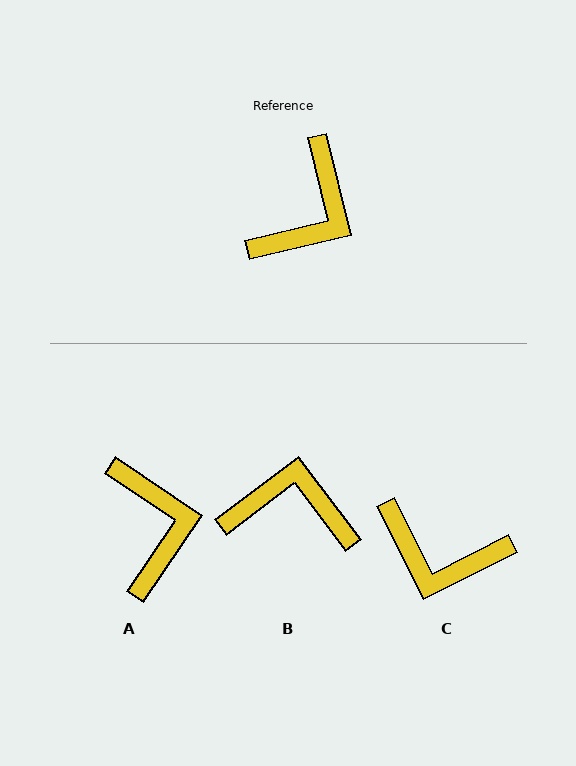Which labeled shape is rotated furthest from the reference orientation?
B, about 114 degrees away.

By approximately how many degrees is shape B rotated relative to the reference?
Approximately 114 degrees counter-clockwise.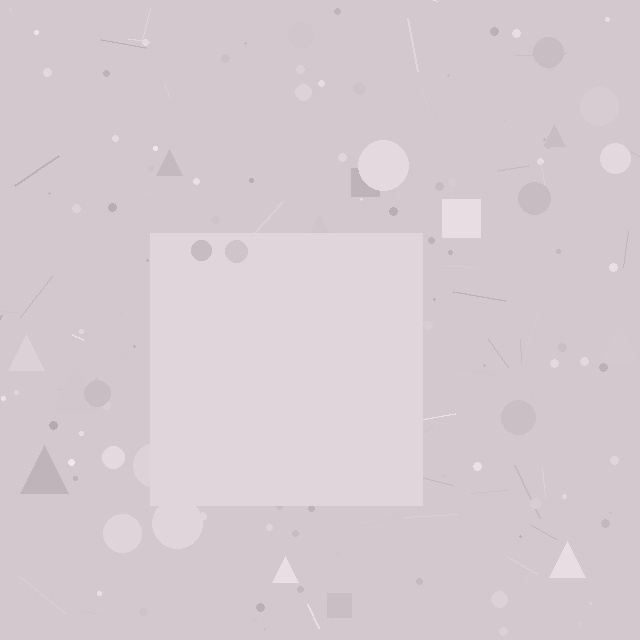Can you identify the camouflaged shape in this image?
The camouflaged shape is a square.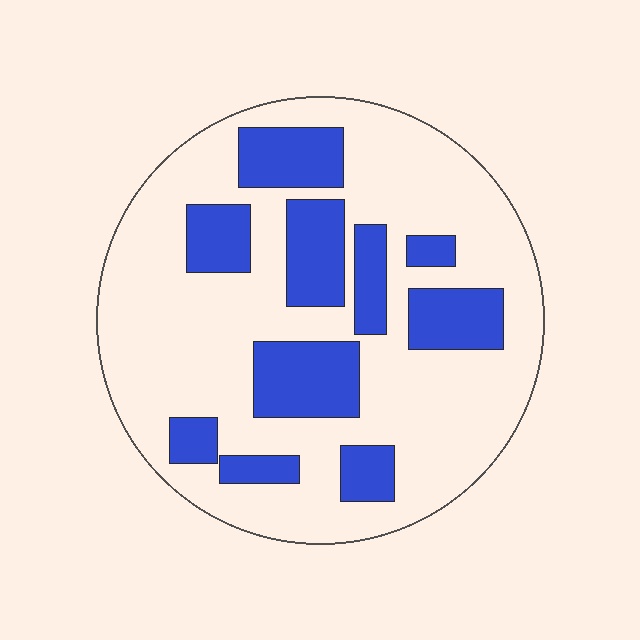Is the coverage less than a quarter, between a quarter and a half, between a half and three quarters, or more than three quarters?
Between a quarter and a half.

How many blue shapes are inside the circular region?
10.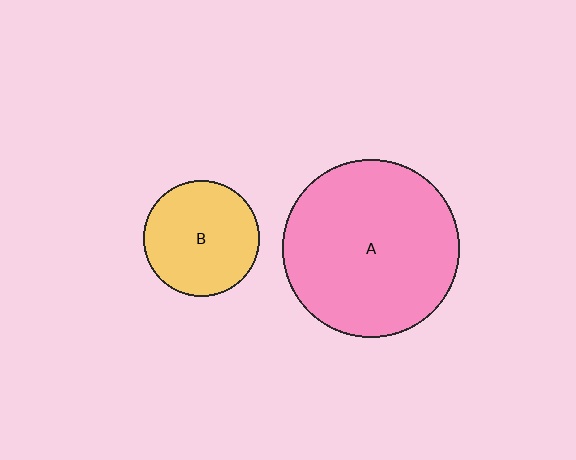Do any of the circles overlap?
No, none of the circles overlap.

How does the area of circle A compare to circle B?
Approximately 2.4 times.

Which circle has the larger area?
Circle A (pink).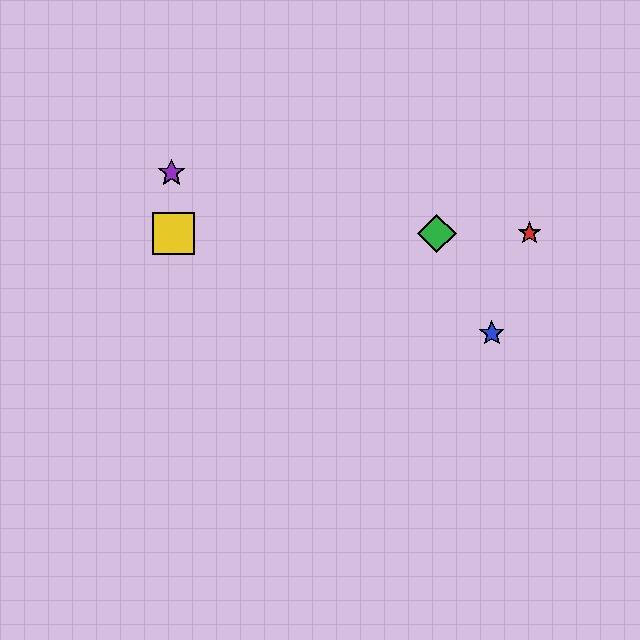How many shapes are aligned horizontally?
3 shapes (the red star, the green diamond, the yellow square) are aligned horizontally.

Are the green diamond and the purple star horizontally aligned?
No, the green diamond is at y≈233 and the purple star is at y≈173.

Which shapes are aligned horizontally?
The red star, the green diamond, the yellow square are aligned horizontally.